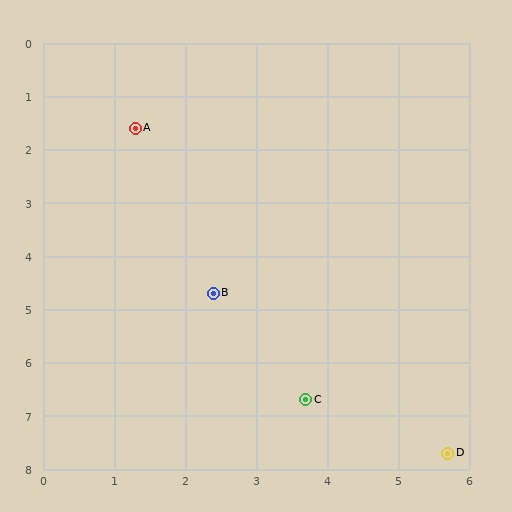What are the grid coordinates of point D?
Point D is at approximately (5.7, 7.7).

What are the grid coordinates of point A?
Point A is at approximately (1.3, 1.6).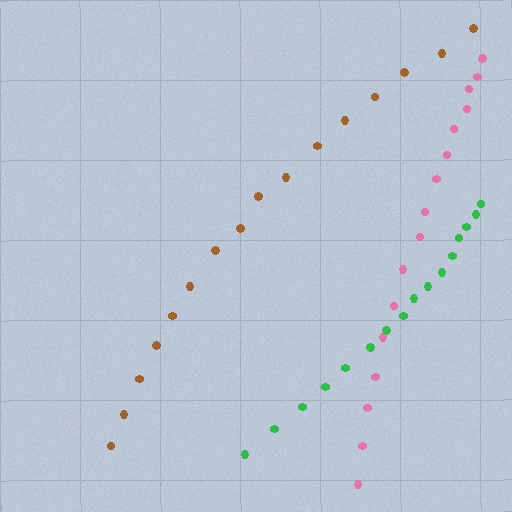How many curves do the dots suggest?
There are 3 distinct paths.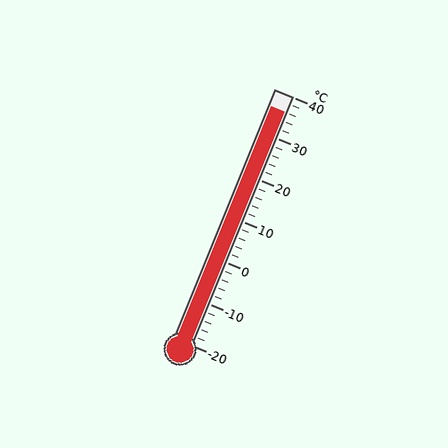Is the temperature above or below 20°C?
The temperature is above 20°C.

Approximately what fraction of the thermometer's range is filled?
The thermometer is filled to approximately 95% of its range.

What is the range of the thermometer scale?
The thermometer scale ranges from -20°C to 40°C.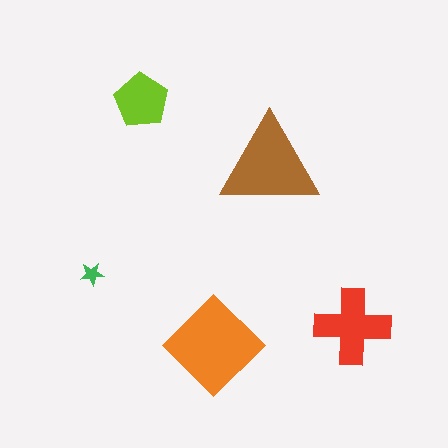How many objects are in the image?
There are 5 objects in the image.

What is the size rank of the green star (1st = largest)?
5th.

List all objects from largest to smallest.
The orange diamond, the brown triangle, the red cross, the lime pentagon, the green star.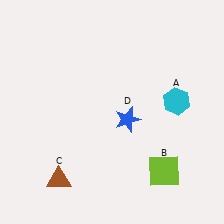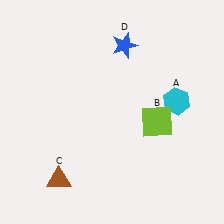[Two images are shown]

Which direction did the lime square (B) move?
The lime square (B) moved up.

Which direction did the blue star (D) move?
The blue star (D) moved up.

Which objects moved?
The objects that moved are: the lime square (B), the blue star (D).